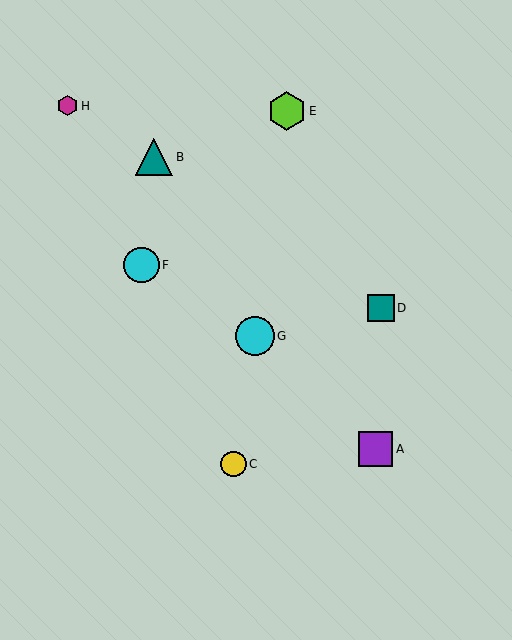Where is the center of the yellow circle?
The center of the yellow circle is at (234, 464).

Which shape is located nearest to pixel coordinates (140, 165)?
The teal triangle (labeled B) at (154, 157) is nearest to that location.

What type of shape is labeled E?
Shape E is a lime hexagon.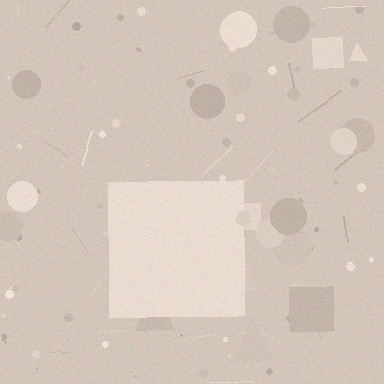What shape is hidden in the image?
A square is hidden in the image.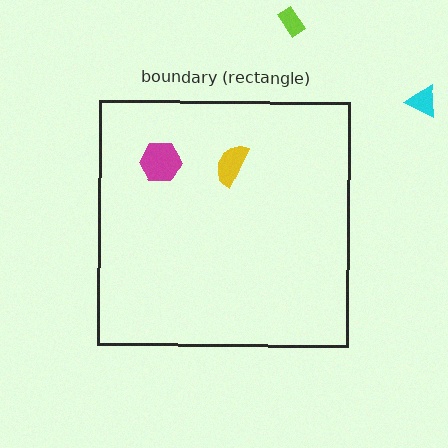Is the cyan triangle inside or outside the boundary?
Outside.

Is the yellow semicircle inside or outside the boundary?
Inside.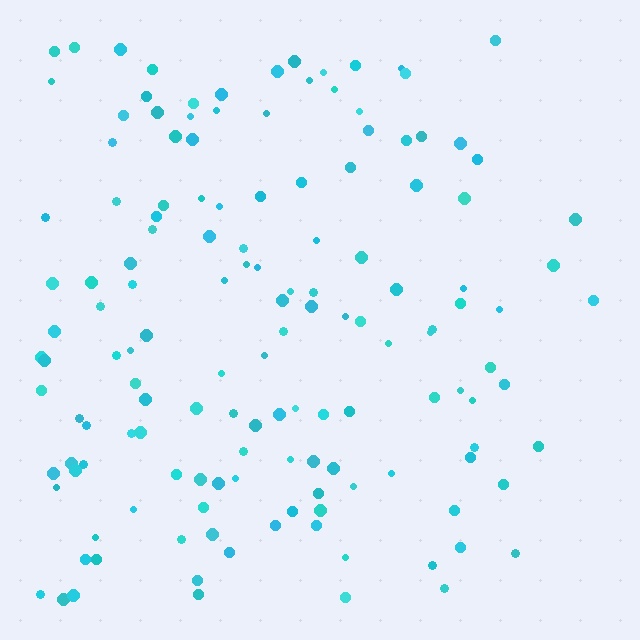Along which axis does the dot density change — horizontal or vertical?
Horizontal.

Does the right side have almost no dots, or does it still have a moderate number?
Still a moderate number, just noticeably fewer than the left.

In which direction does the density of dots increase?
From right to left, with the left side densest.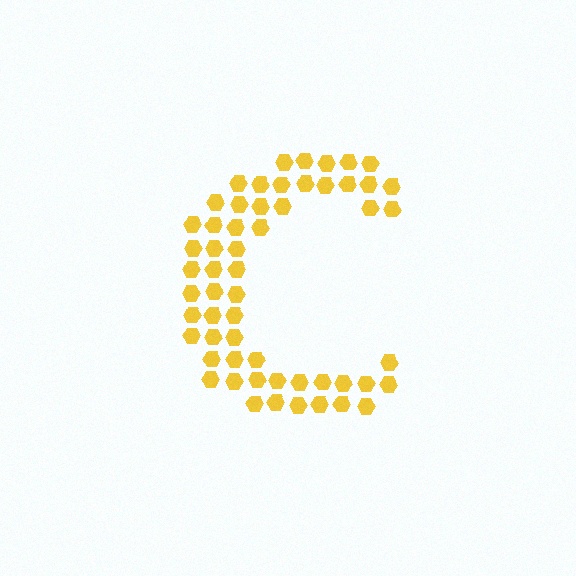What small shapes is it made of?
It is made of small hexagons.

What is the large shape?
The large shape is the letter C.